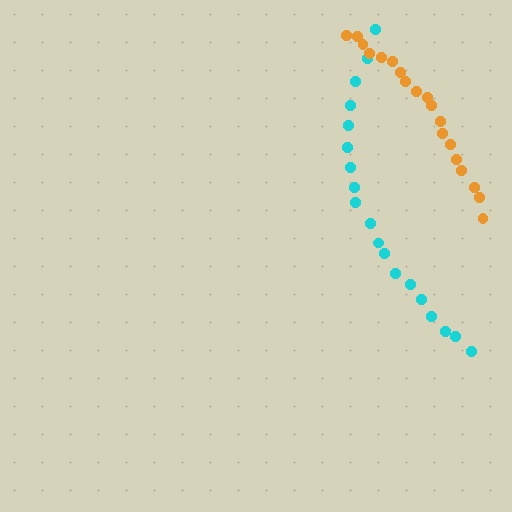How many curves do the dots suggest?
There are 2 distinct paths.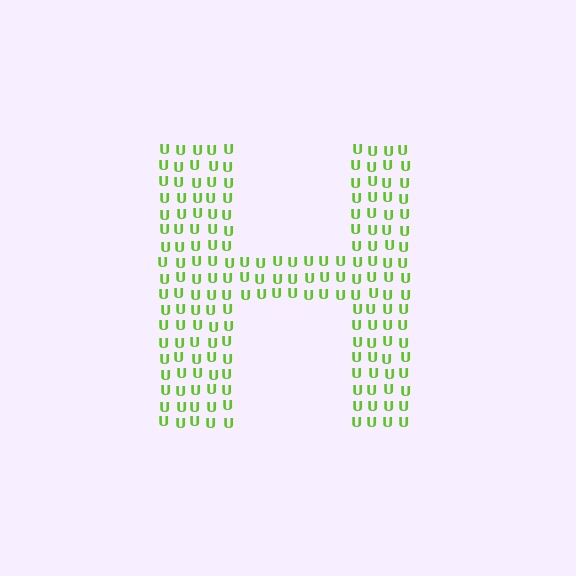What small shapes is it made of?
It is made of small letter U's.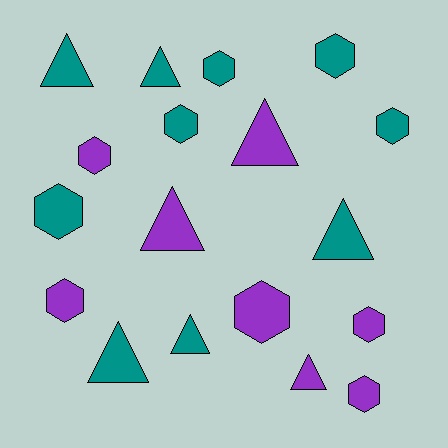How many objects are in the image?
There are 18 objects.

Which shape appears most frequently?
Hexagon, with 10 objects.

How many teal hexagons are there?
There are 5 teal hexagons.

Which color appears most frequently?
Teal, with 10 objects.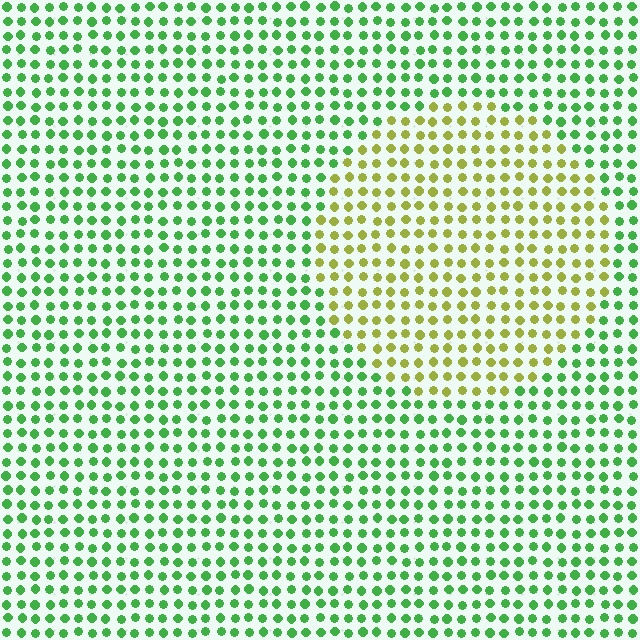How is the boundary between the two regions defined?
The boundary is defined purely by a slight shift in hue (about 52 degrees). Spacing, size, and orientation are identical on both sides.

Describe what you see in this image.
The image is filled with small green elements in a uniform arrangement. A circle-shaped region is visible where the elements are tinted to a slightly different hue, forming a subtle color boundary.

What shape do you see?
I see a circle.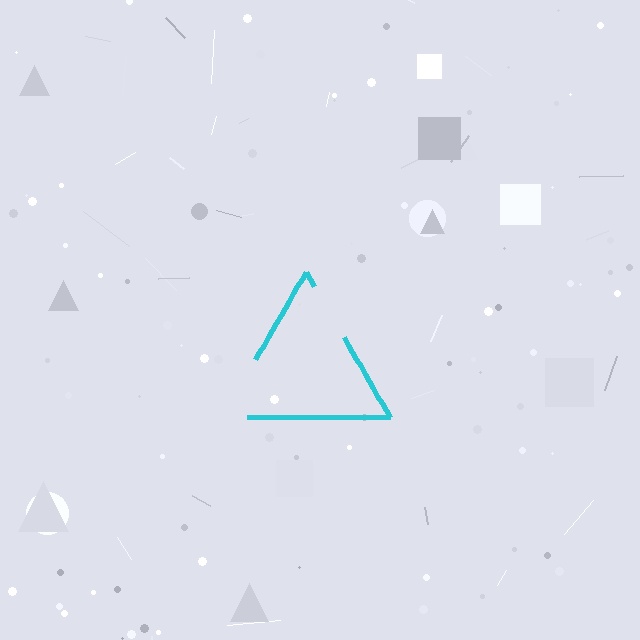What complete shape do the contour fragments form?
The contour fragments form a triangle.